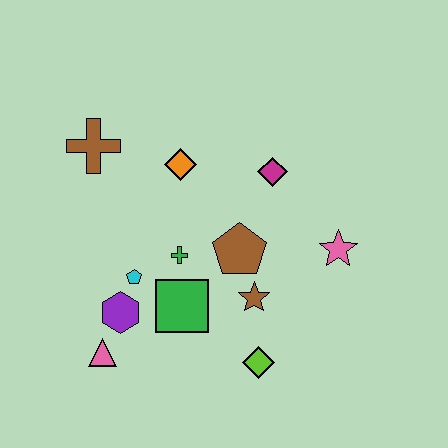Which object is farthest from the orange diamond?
The lime diamond is farthest from the orange diamond.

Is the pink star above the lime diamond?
Yes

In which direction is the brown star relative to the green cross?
The brown star is to the right of the green cross.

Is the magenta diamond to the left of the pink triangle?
No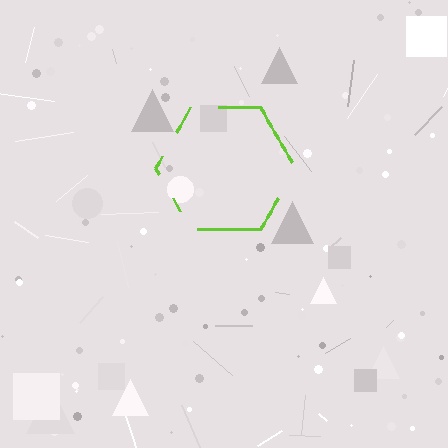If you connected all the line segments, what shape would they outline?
They would outline a hexagon.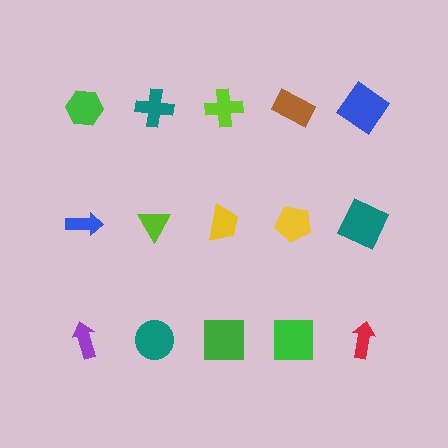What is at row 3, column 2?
A teal circle.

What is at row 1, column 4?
A brown rectangle.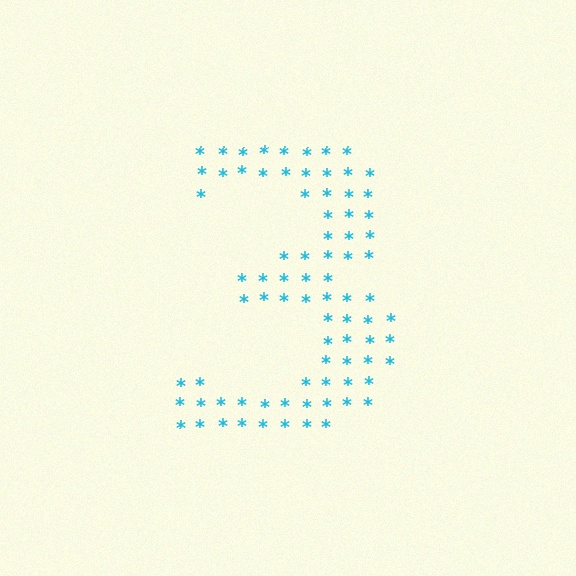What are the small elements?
The small elements are asterisks.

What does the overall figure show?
The overall figure shows the digit 3.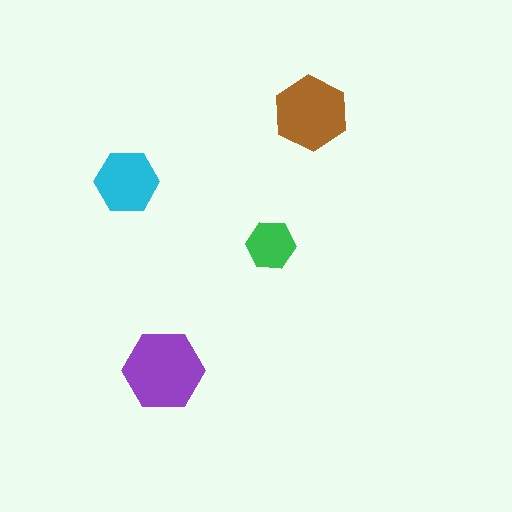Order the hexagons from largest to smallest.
the purple one, the brown one, the cyan one, the green one.